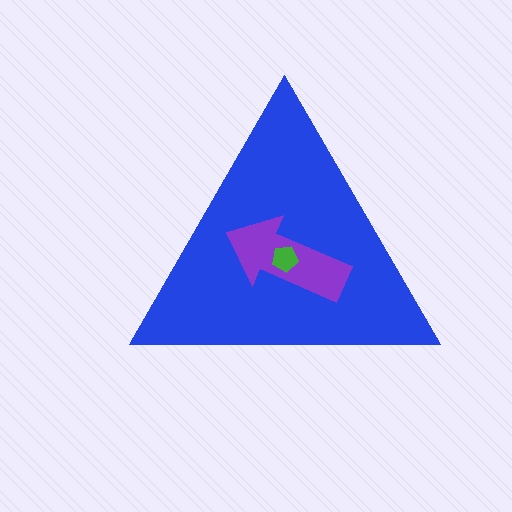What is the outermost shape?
The blue triangle.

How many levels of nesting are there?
3.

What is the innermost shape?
The green pentagon.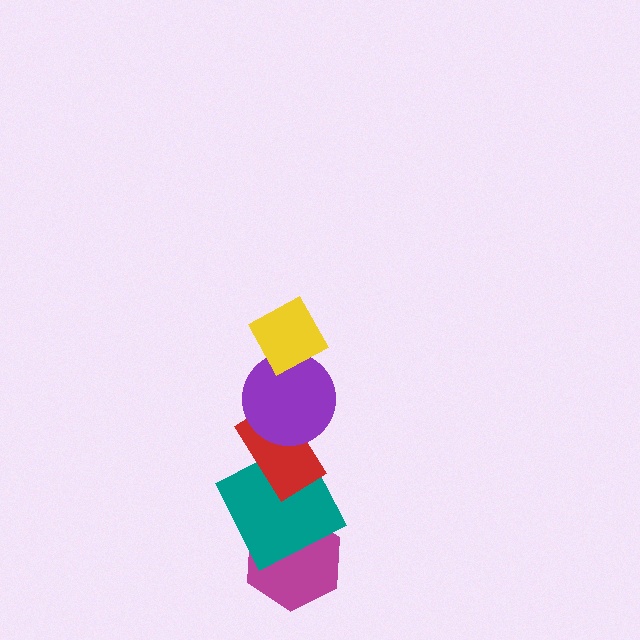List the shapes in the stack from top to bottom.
From top to bottom: the yellow diamond, the purple circle, the red rectangle, the teal square, the magenta hexagon.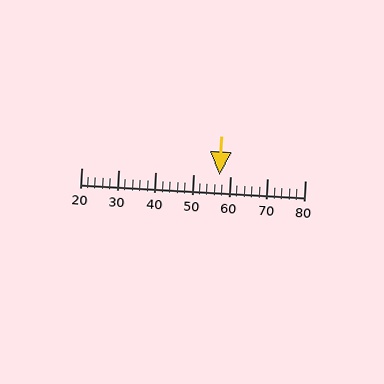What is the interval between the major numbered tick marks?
The major tick marks are spaced 10 units apart.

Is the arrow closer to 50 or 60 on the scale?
The arrow is closer to 60.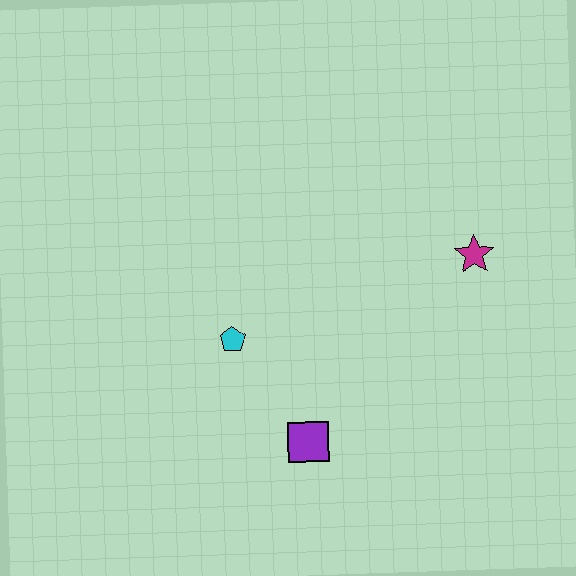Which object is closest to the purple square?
The cyan pentagon is closest to the purple square.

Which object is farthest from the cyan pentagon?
The magenta star is farthest from the cyan pentagon.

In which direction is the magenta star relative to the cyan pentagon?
The magenta star is to the right of the cyan pentagon.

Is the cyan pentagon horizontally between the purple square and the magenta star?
No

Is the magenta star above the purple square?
Yes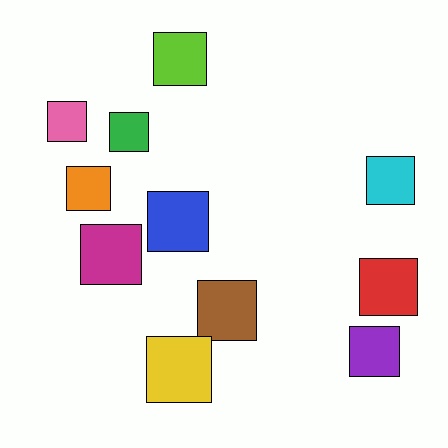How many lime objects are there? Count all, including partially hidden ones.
There is 1 lime object.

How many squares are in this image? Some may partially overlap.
There are 11 squares.